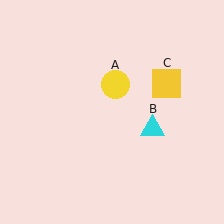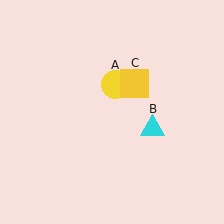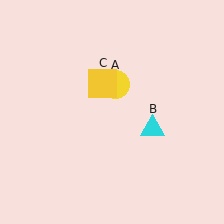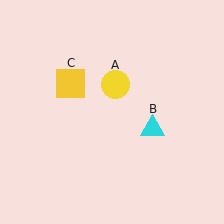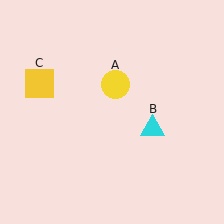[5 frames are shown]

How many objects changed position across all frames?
1 object changed position: yellow square (object C).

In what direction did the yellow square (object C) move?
The yellow square (object C) moved left.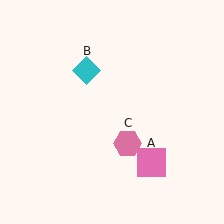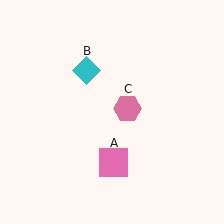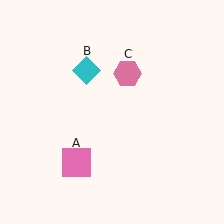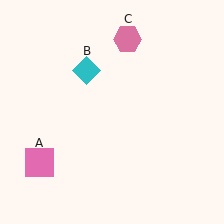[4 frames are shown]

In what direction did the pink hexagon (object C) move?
The pink hexagon (object C) moved up.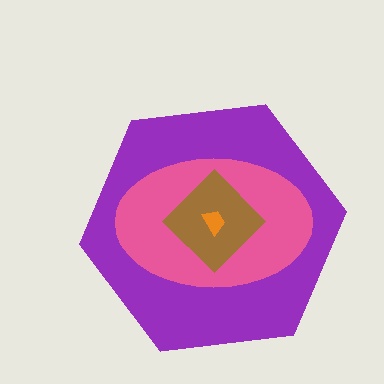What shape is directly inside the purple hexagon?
The pink ellipse.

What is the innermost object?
The orange trapezoid.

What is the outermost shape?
The purple hexagon.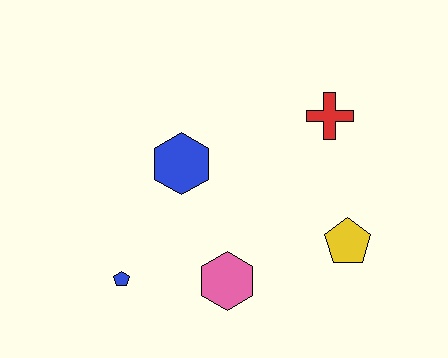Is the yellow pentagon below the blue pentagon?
No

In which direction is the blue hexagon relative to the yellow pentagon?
The blue hexagon is to the left of the yellow pentagon.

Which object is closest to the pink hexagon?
The blue pentagon is closest to the pink hexagon.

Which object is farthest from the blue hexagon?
The yellow pentagon is farthest from the blue hexagon.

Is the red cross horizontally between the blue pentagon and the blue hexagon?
No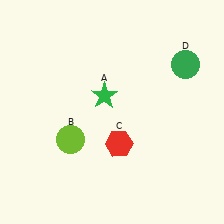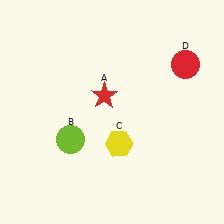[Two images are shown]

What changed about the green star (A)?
In Image 1, A is green. In Image 2, it changed to red.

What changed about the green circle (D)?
In Image 1, D is green. In Image 2, it changed to red.